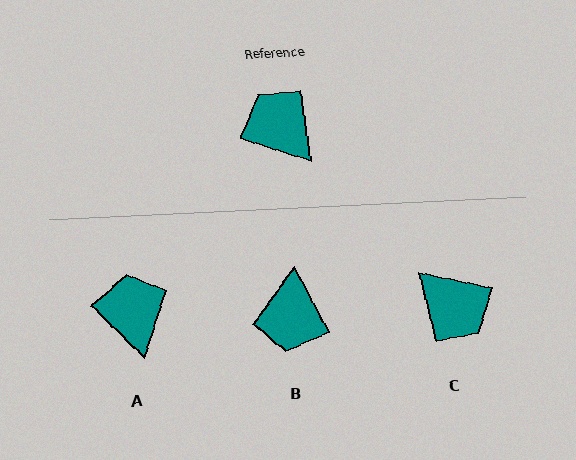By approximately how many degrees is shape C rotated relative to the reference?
Approximately 175 degrees clockwise.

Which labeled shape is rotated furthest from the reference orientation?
C, about 175 degrees away.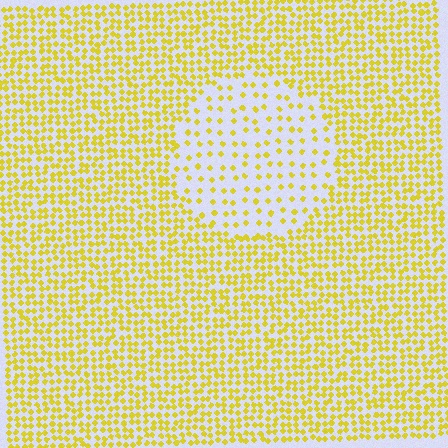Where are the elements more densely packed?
The elements are more densely packed outside the circle boundary.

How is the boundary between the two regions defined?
The boundary is defined by a change in element density (approximately 2.6x ratio). All elements are the same color, size, and shape.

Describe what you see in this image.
The image contains small yellow elements arranged at two different densities. A circle-shaped region is visible where the elements are less densely packed than the surrounding area.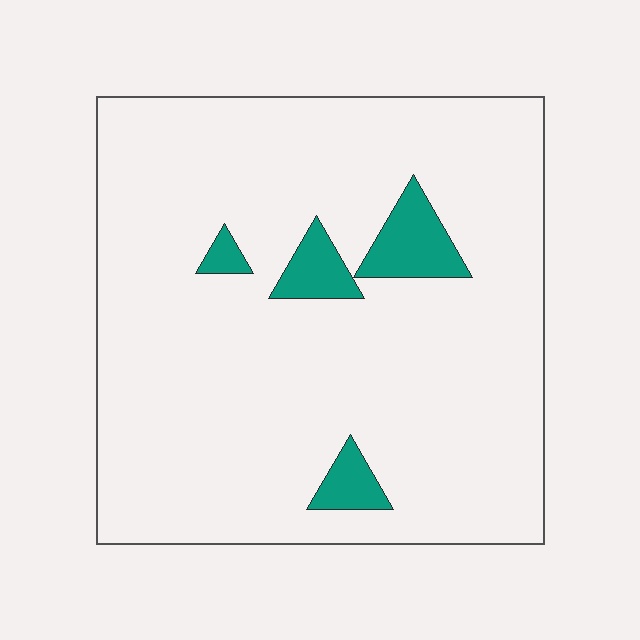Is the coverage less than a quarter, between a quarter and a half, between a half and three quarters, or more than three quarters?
Less than a quarter.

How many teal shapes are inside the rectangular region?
4.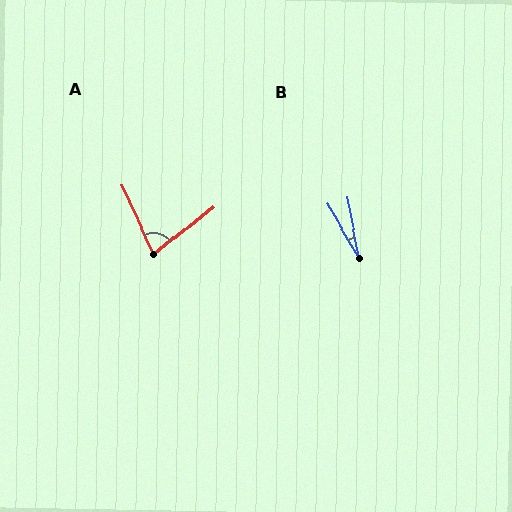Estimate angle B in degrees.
Approximately 20 degrees.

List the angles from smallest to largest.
B (20°), A (77°).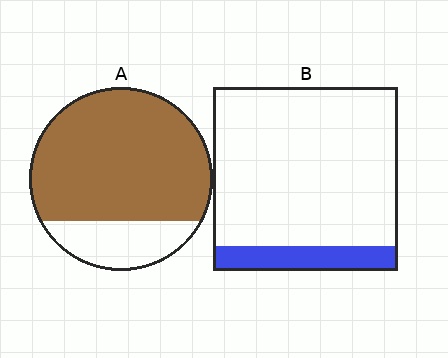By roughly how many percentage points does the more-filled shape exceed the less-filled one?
By roughly 65 percentage points (A over B).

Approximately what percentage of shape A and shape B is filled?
A is approximately 80% and B is approximately 15%.